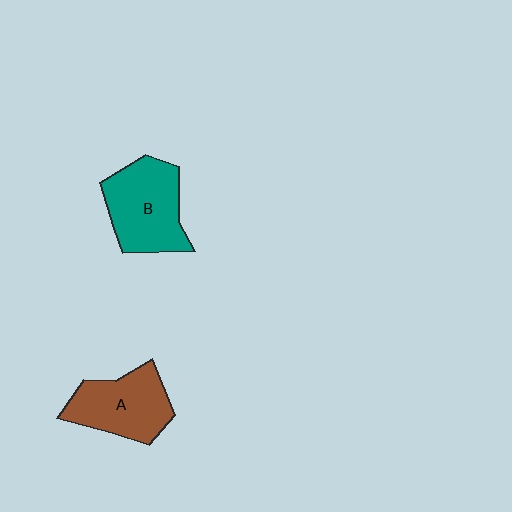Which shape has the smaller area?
Shape A (brown).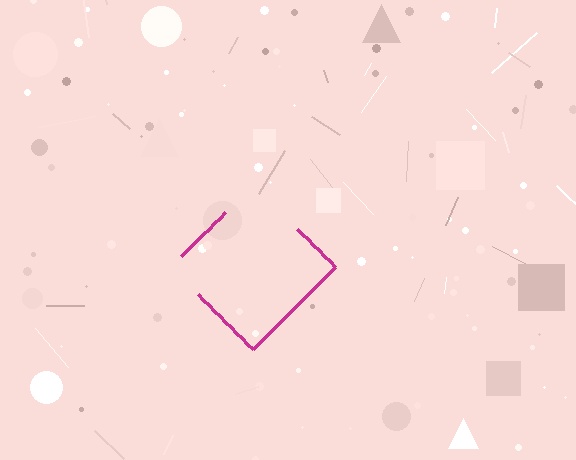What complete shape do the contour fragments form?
The contour fragments form a diamond.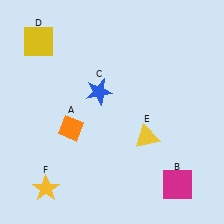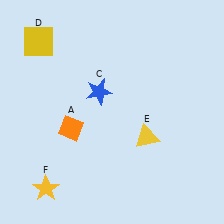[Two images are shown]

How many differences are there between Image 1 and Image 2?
There is 1 difference between the two images.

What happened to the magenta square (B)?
The magenta square (B) was removed in Image 2. It was in the bottom-right area of Image 1.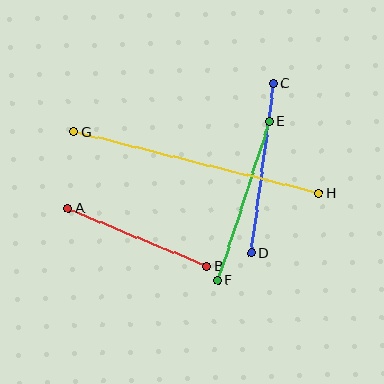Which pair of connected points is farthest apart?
Points G and H are farthest apart.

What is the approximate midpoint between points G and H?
The midpoint is at approximately (196, 163) pixels.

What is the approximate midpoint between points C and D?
The midpoint is at approximately (262, 168) pixels.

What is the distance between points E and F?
The distance is approximately 167 pixels.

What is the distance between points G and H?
The distance is approximately 252 pixels.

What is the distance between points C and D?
The distance is approximately 172 pixels.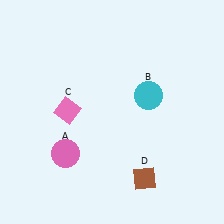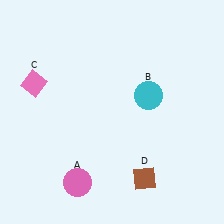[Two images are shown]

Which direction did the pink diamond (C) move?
The pink diamond (C) moved left.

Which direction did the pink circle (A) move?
The pink circle (A) moved down.